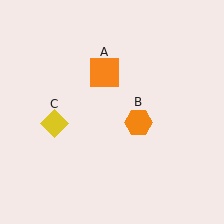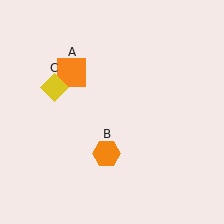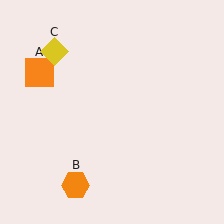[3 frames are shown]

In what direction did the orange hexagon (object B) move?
The orange hexagon (object B) moved down and to the left.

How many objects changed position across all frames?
3 objects changed position: orange square (object A), orange hexagon (object B), yellow diamond (object C).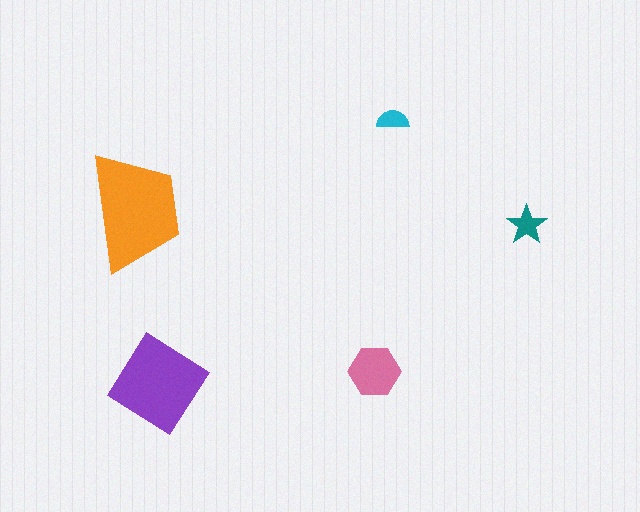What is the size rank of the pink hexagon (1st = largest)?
3rd.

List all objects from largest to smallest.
The orange trapezoid, the purple diamond, the pink hexagon, the teal star, the cyan semicircle.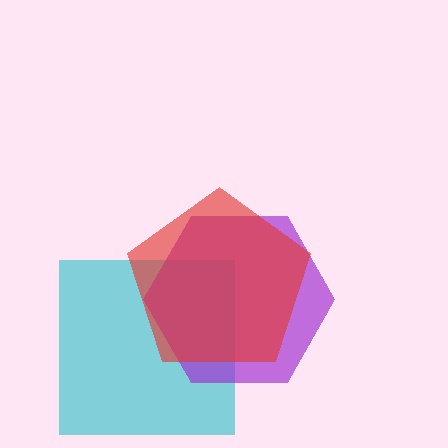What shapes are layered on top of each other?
The layered shapes are: a cyan square, a purple hexagon, a red pentagon.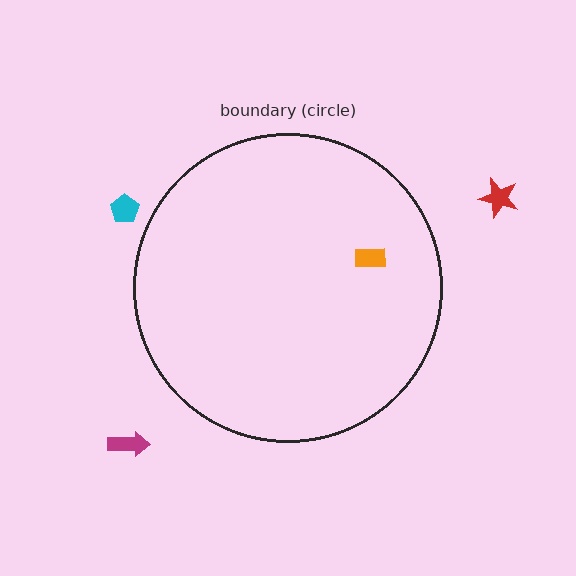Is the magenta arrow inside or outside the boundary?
Outside.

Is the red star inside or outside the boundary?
Outside.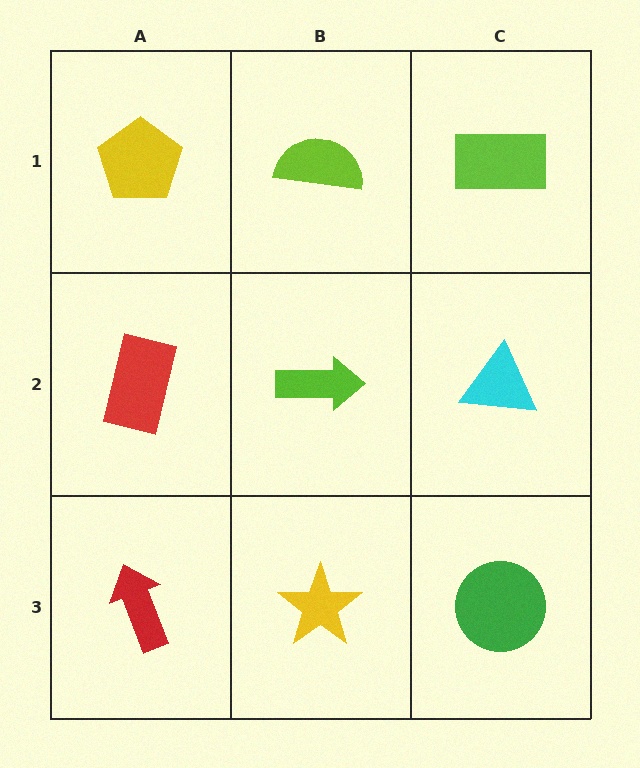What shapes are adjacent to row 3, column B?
A lime arrow (row 2, column B), a red arrow (row 3, column A), a green circle (row 3, column C).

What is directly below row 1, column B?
A lime arrow.